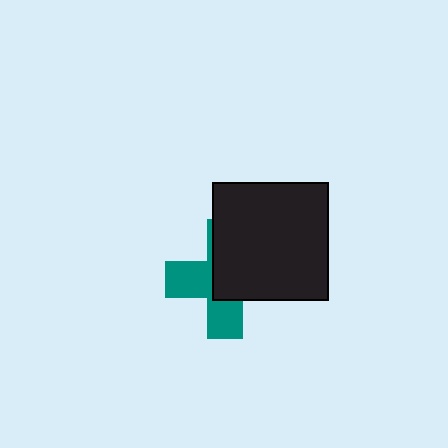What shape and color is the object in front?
The object in front is a black rectangle.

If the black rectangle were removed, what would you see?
You would see the complete teal cross.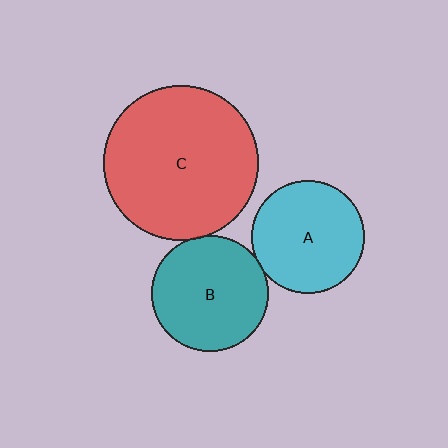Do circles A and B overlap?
Yes.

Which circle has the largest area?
Circle C (red).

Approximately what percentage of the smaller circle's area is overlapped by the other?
Approximately 5%.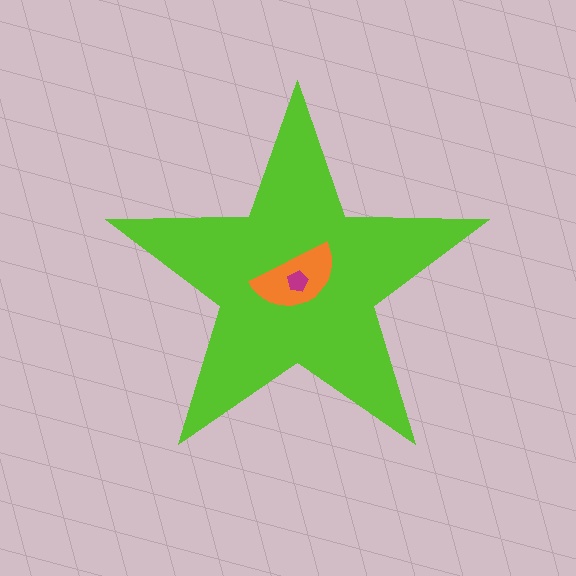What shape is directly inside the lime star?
The orange semicircle.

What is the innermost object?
The magenta pentagon.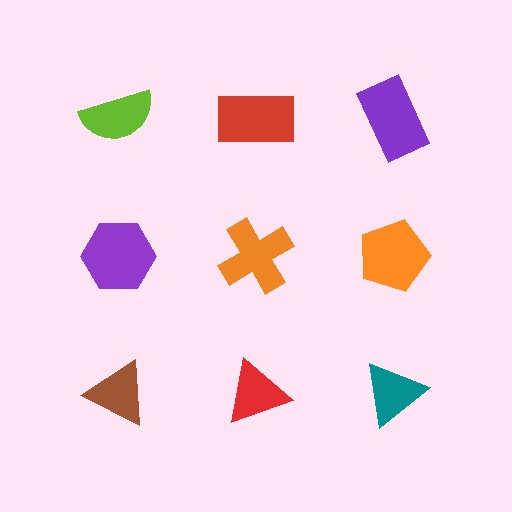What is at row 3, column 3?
A teal triangle.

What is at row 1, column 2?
A red rectangle.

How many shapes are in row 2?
3 shapes.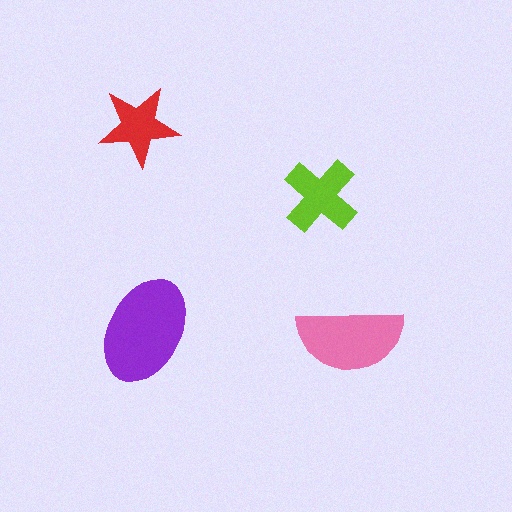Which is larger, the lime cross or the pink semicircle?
The pink semicircle.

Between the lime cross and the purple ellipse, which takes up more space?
The purple ellipse.